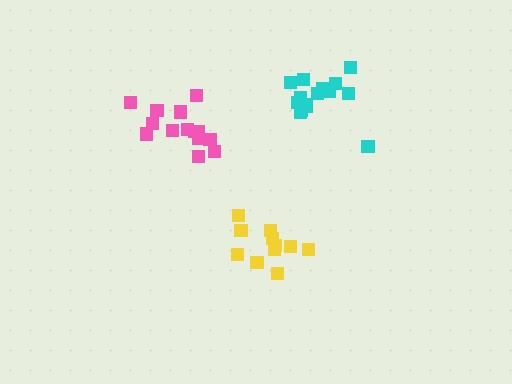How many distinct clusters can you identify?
There are 3 distinct clusters.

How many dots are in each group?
Group 1: 11 dots, Group 2: 15 dots, Group 3: 14 dots (40 total).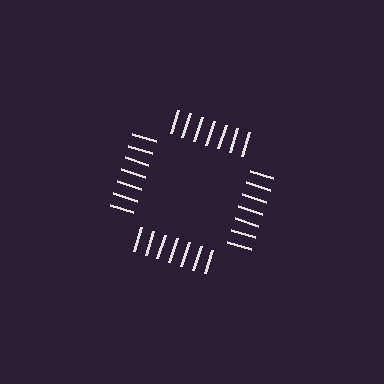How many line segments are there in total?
28 — 7 along each of the 4 edges.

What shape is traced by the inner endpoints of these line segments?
An illusory square — the line segments terminate on its edges but no continuous stroke is drawn.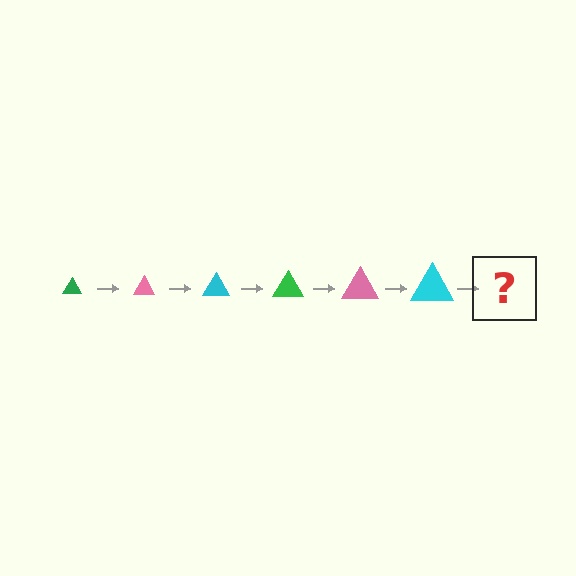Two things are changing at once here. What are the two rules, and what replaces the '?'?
The two rules are that the triangle grows larger each step and the color cycles through green, pink, and cyan. The '?' should be a green triangle, larger than the previous one.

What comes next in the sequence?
The next element should be a green triangle, larger than the previous one.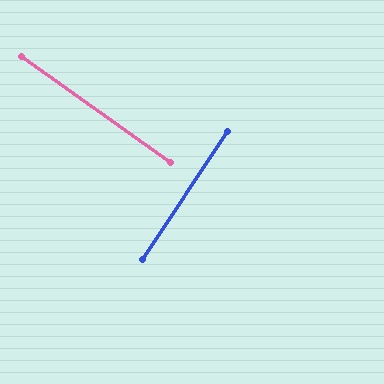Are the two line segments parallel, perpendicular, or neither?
Perpendicular — they meet at approximately 88°.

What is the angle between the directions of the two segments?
Approximately 88 degrees.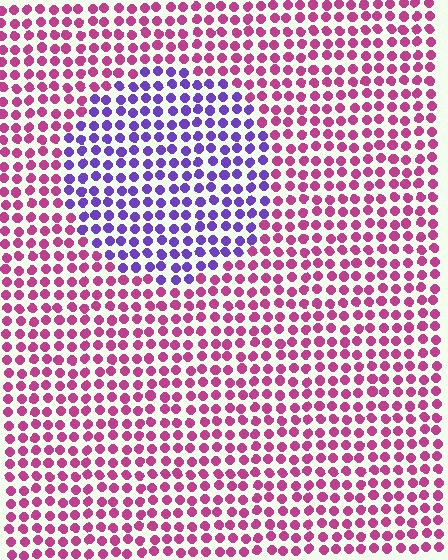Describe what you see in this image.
The image is filled with small magenta elements in a uniform arrangement. A circle-shaped region is visible where the elements are tinted to a slightly different hue, forming a subtle color boundary.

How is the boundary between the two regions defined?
The boundary is defined purely by a slight shift in hue (about 60 degrees). Spacing, size, and orientation are identical on both sides.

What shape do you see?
I see a circle.